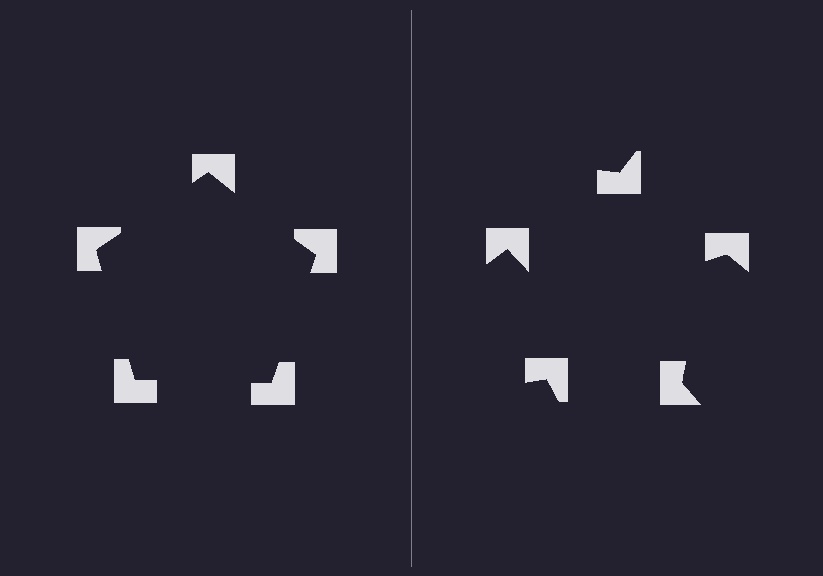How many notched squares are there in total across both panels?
10 — 5 on each side.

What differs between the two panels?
The notched squares are positioned identically on both sides; only the wedge orientations differ. On the left they align to a pentagon; on the right they are misaligned.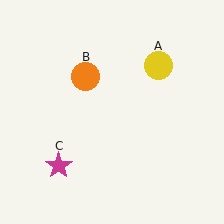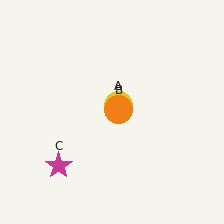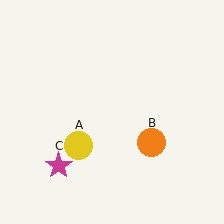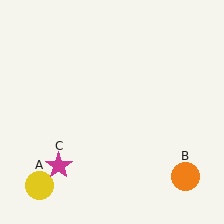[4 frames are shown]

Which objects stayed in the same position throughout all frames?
Magenta star (object C) remained stationary.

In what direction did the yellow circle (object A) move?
The yellow circle (object A) moved down and to the left.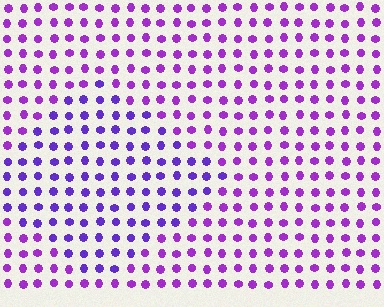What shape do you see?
I see a diamond.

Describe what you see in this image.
The image is filled with small purple elements in a uniform arrangement. A diamond-shaped region is visible where the elements are tinted to a slightly different hue, forming a subtle color boundary.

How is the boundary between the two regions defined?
The boundary is defined purely by a slight shift in hue (about 24 degrees). Spacing, size, and orientation are identical on both sides.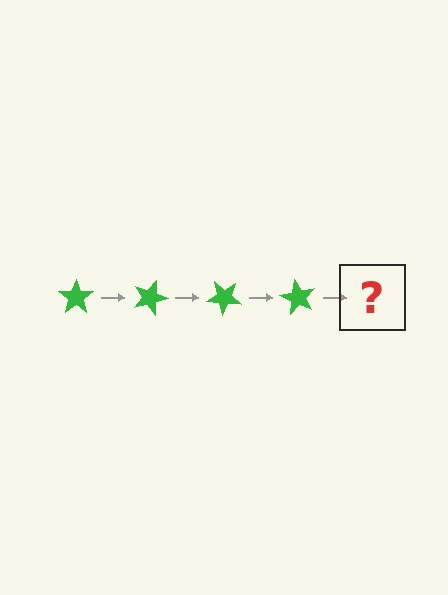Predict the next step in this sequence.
The next step is a green star rotated 80 degrees.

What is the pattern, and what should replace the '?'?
The pattern is that the star rotates 20 degrees each step. The '?' should be a green star rotated 80 degrees.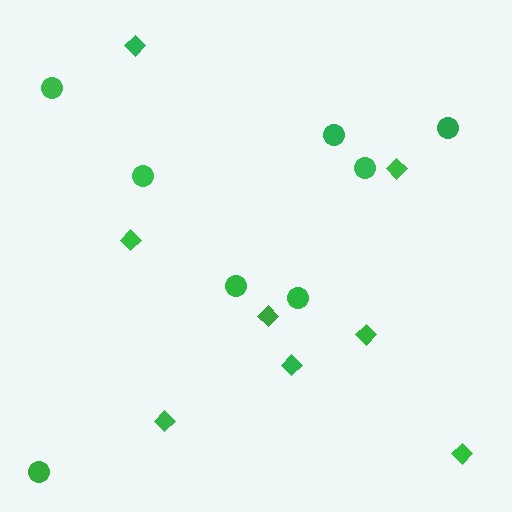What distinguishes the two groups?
There are 2 groups: one group of circles (8) and one group of diamonds (8).